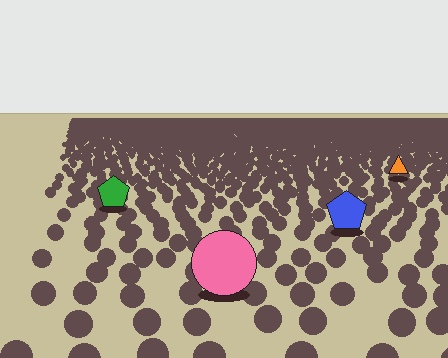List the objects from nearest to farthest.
From nearest to farthest: the pink circle, the blue pentagon, the green pentagon, the orange triangle.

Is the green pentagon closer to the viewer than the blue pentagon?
No. The blue pentagon is closer — you can tell from the texture gradient: the ground texture is coarser near it.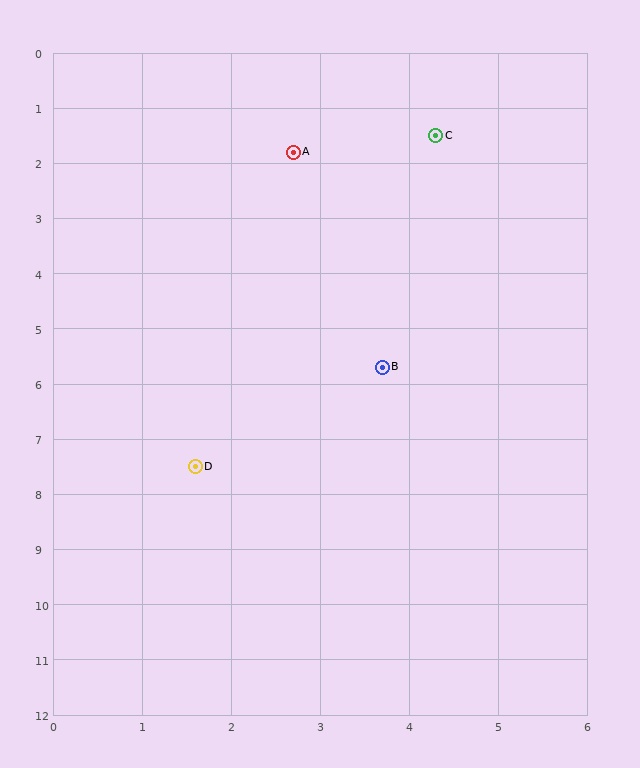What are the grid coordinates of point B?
Point B is at approximately (3.7, 5.7).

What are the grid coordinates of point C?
Point C is at approximately (4.3, 1.5).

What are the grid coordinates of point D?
Point D is at approximately (1.6, 7.5).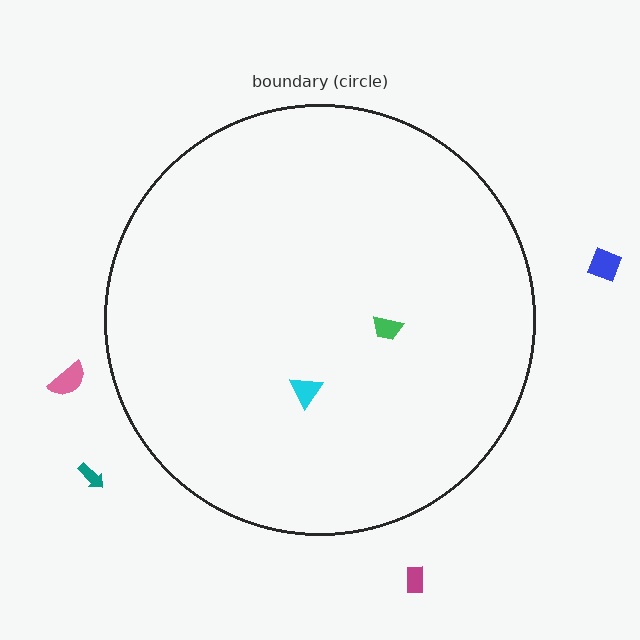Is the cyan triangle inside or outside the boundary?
Inside.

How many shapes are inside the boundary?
2 inside, 4 outside.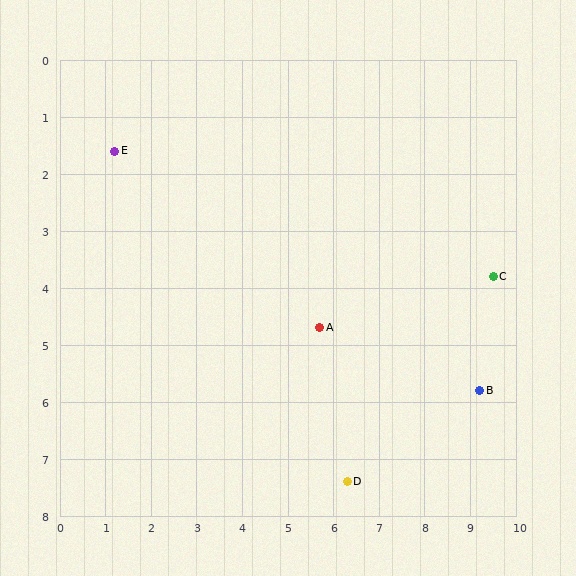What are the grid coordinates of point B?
Point B is at approximately (9.2, 5.8).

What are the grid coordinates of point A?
Point A is at approximately (5.7, 4.7).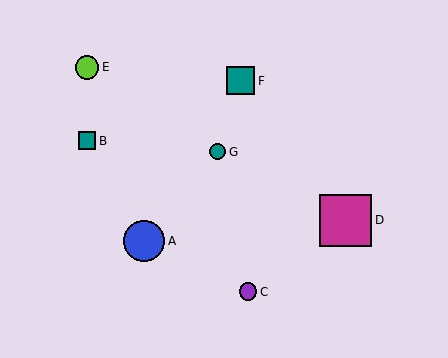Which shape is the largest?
The magenta square (labeled D) is the largest.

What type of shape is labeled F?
Shape F is a teal square.